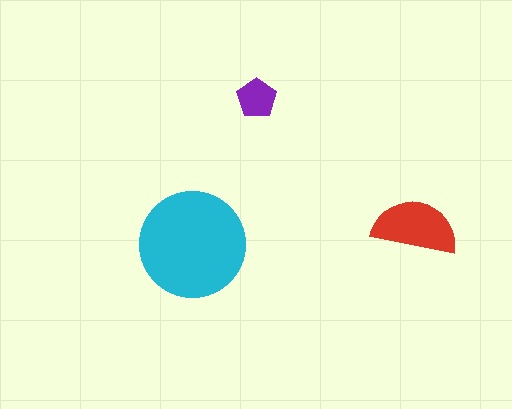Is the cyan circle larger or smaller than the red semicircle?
Larger.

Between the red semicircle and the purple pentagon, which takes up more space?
The red semicircle.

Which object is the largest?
The cyan circle.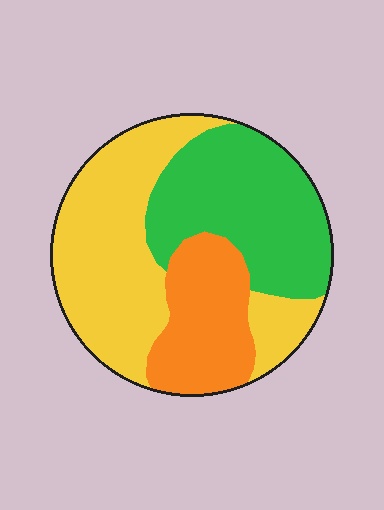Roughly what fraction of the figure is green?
Green covers roughly 35% of the figure.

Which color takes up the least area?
Orange, at roughly 20%.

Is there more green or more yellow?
Yellow.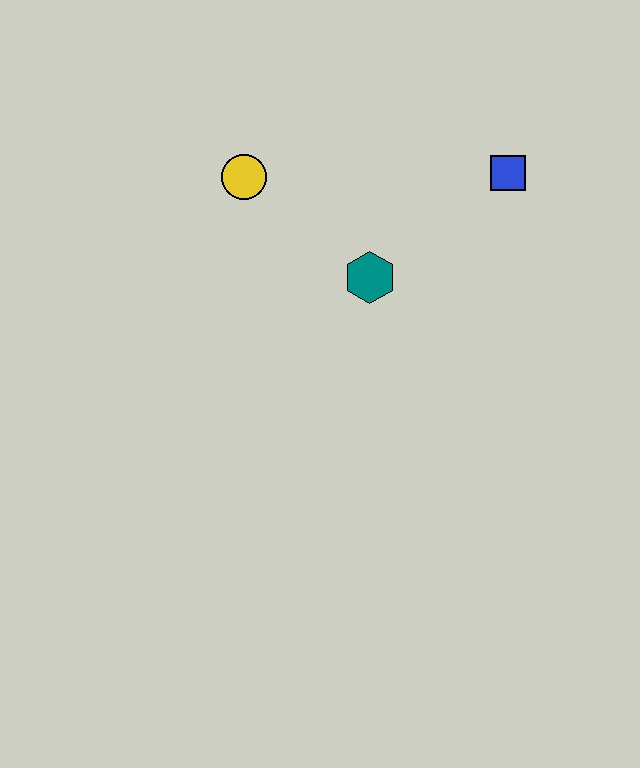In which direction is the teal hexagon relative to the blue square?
The teal hexagon is to the left of the blue square.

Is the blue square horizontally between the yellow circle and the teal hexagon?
No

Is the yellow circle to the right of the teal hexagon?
No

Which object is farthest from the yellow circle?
The blue square is farthest from the yellow circle.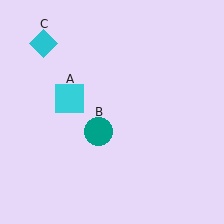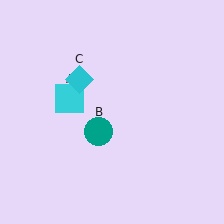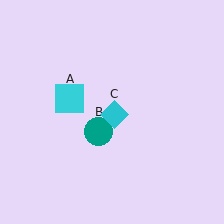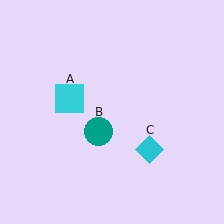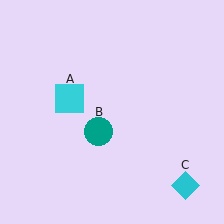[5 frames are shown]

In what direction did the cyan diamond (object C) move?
The cyan diamond (object C) moved down and to the right.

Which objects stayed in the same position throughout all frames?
Cyan square (object A) and teal circle (object B) remained stationary.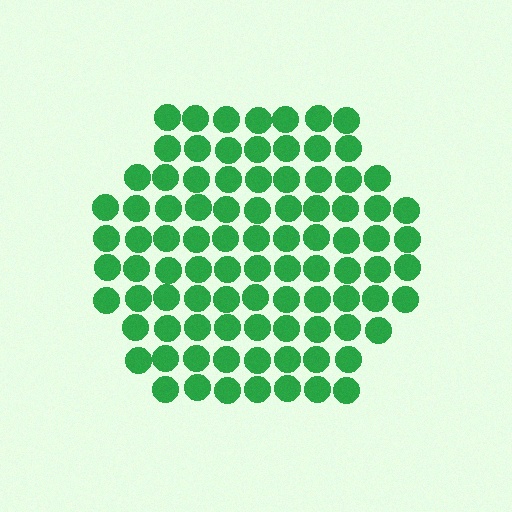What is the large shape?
The large shape is a hexagon.